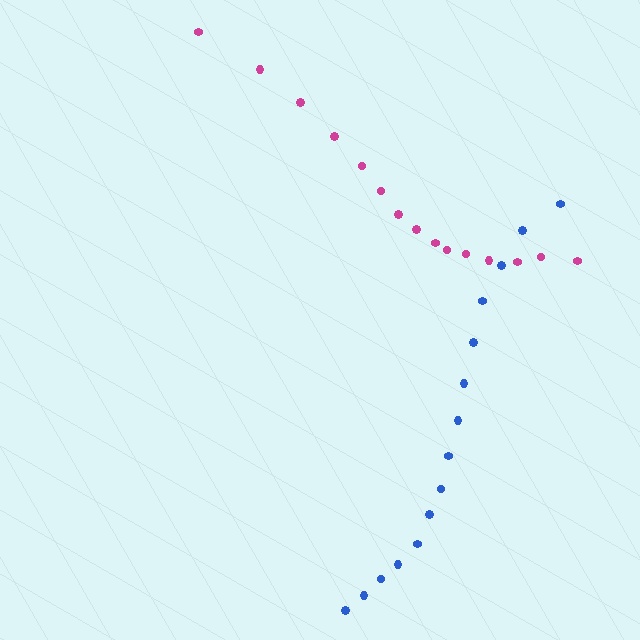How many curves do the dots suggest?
There are 2 distinct paths.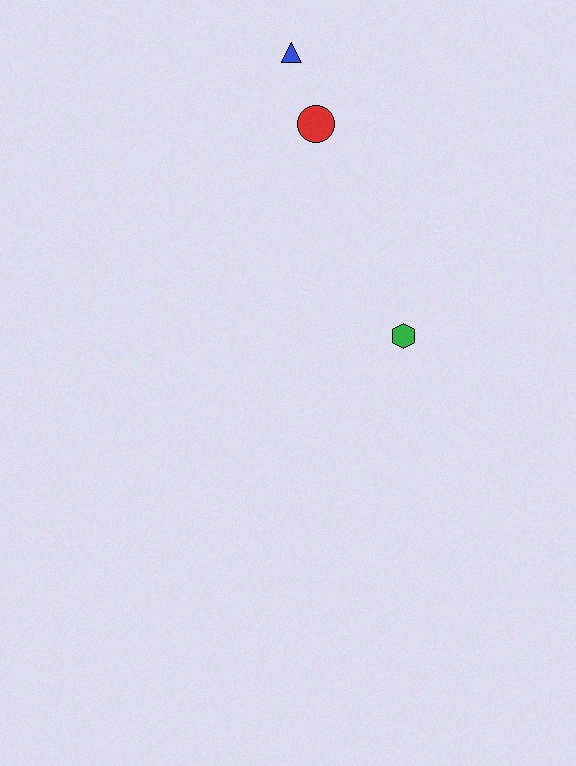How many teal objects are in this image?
There are no teal objects.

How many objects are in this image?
There are 3 objects.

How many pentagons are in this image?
There are no pentagons.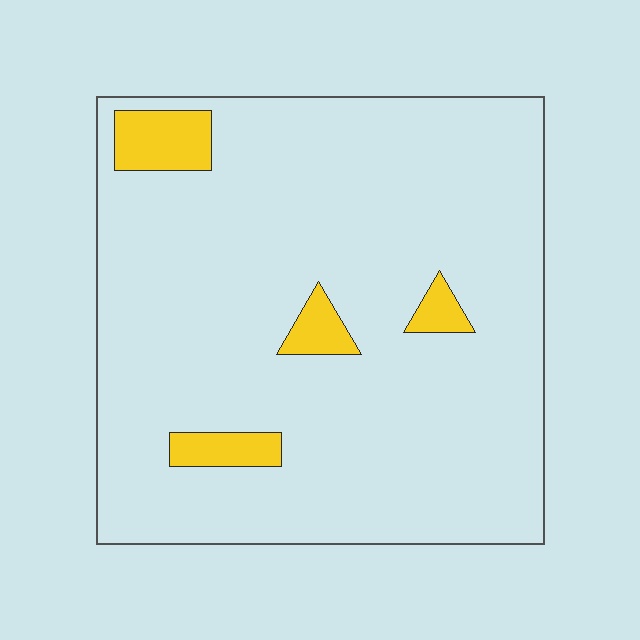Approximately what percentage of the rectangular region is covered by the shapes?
Approximately 10%.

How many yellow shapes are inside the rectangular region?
4.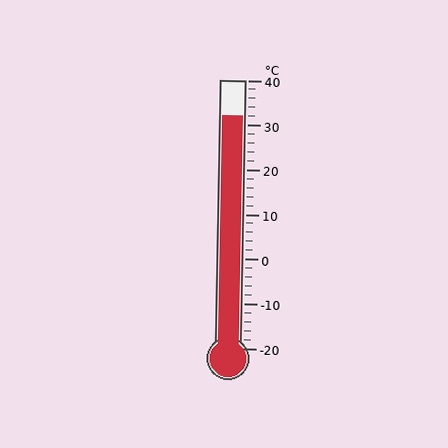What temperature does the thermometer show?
The thermometer shows approximately 32°C.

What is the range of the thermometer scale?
The thermometer scale ranges from -20°C to 40°C.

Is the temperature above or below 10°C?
The temperature is above 10°C.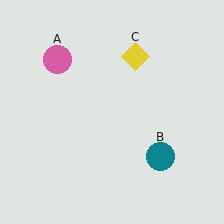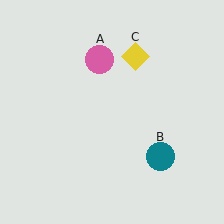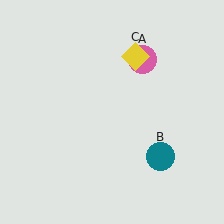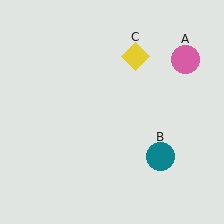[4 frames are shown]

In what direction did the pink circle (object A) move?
The pink circle (object A) moved right.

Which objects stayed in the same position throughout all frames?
Teal circle (object B) and yellow diamond (object C) remained stationary.